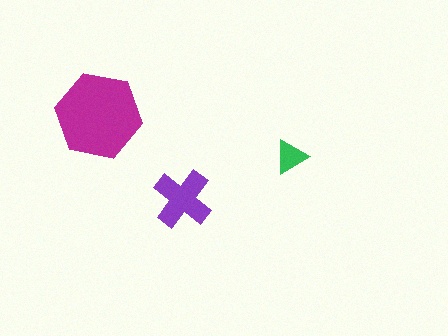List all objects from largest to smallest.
The magenta hexagon, the purple cross, the green triangle.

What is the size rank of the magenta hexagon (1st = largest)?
1st.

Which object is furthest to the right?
The green triangle is rightmost.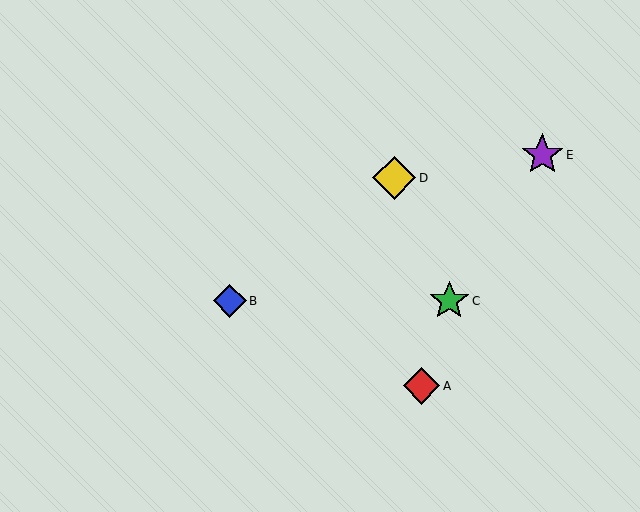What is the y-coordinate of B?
Object B is at y≈301.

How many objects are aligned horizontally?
2 objects (B, C) are aligned horizontally.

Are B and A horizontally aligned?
No, B is at y≈301 and A is at y≈386.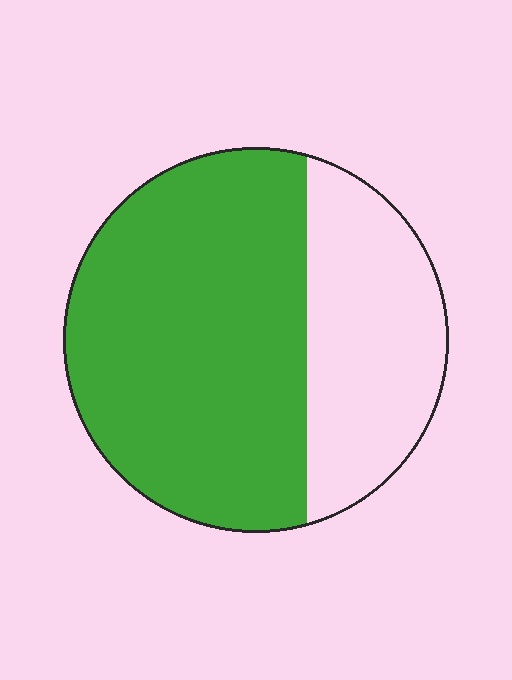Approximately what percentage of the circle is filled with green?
Approximately 65%.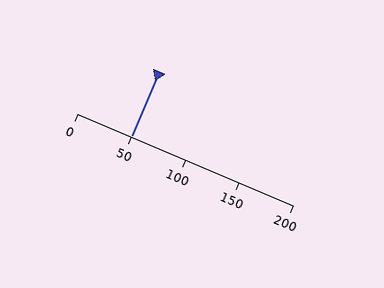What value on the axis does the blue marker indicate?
The marker indicates approximately 50.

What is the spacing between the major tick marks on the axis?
The major ticks are spaced 50 apart.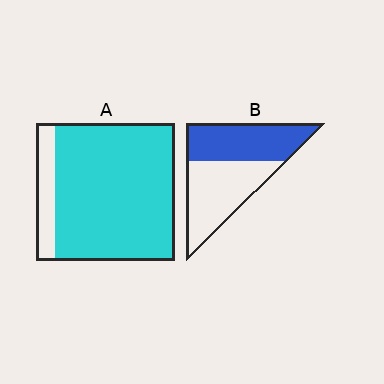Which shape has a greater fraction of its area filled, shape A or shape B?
Shape A.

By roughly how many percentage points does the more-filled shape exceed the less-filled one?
By roughly 40 percentage points (A over B).